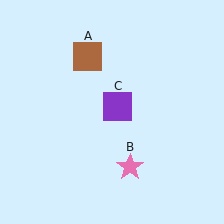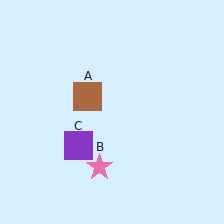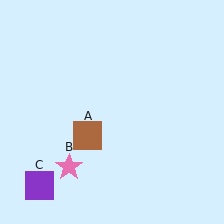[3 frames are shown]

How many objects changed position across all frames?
3 objects changed position: brown square (object A), pink star (object B), purple square (object C).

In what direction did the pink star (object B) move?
The pink star (object B) moved left.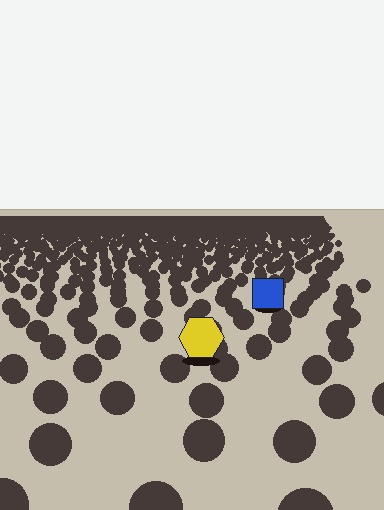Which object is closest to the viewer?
The yellow hexagon is closest. The texture marks near it are larger and more spread out.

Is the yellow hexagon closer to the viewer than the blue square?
Yes. The yellow hexagon is closer — you can tell from the texture gradient: the ground texture is coarser near it.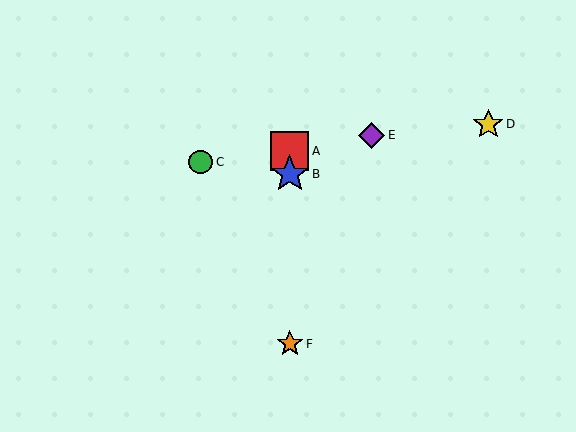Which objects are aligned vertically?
Objects A, B, F are aligned vertically.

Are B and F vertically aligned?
Yes, both are at x≈290.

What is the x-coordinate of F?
Object F is at x≈290.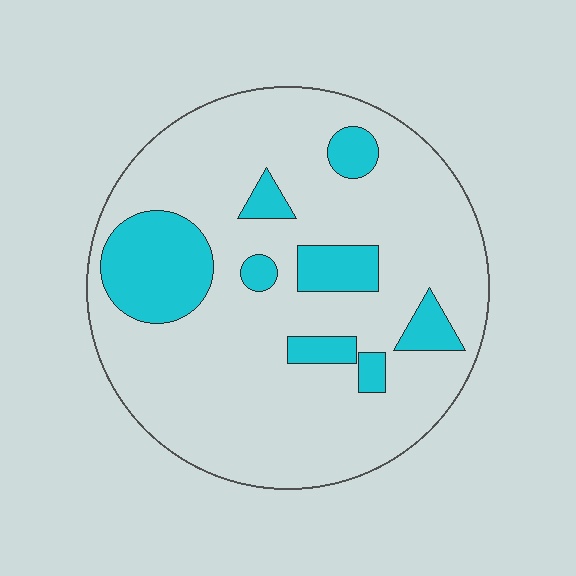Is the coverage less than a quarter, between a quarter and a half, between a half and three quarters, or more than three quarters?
Less than a quarter.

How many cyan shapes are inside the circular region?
8.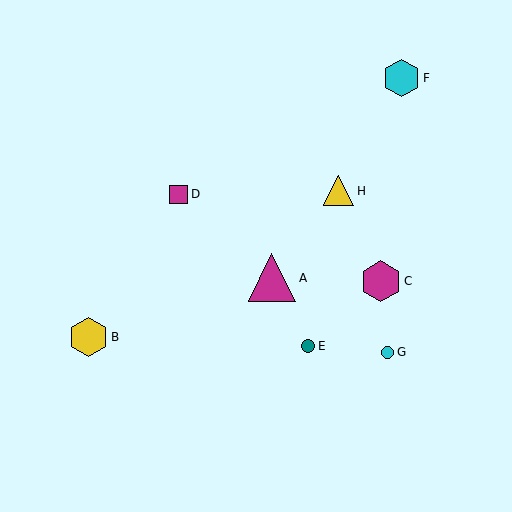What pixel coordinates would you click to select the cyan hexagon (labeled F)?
Click at (401, 78) to select the cyan hexagon F.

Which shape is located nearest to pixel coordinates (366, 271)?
The magenta hexagon (labeled C) at (381, 281) is nearest to that location.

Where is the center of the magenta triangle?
The center of the magenta triangle is at (272, 278).